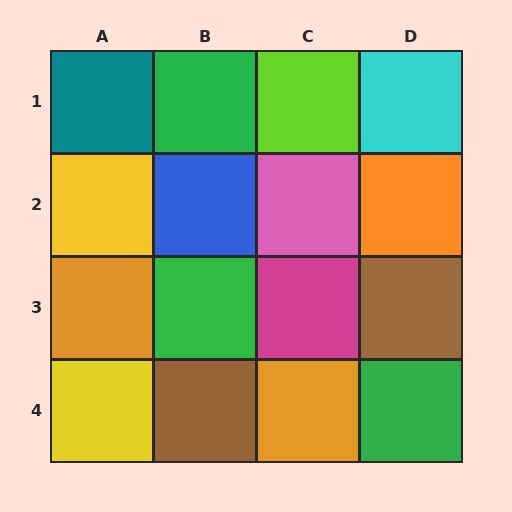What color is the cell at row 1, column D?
Cyan.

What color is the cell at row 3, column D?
Brown.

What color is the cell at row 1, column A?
Teal.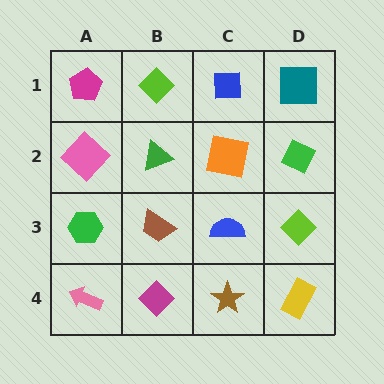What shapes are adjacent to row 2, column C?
A blue square (row 1, column C), a blue semicircle (row 3, column C), a green triangle (row 2, column B), a green diamond (row 2, column D).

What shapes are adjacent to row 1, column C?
An orange square (row 2, column C), a lime diamond (row 1, column B), a teal square (row 1, column D).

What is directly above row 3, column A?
A pink diamond.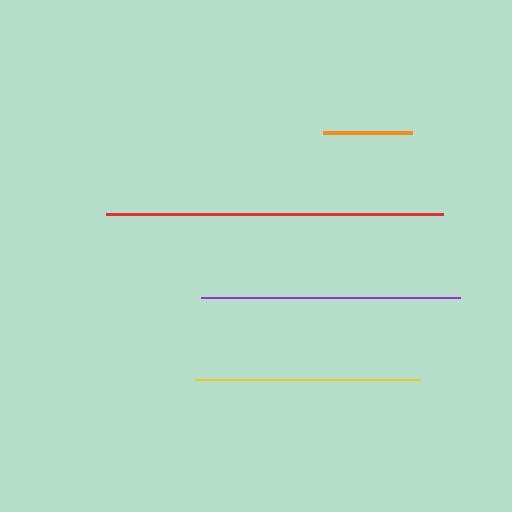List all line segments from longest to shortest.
From longest to shortest: red, purple, yellow, orange.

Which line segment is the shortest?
The orange line is the shortest at approximately 89 pixels.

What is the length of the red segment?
The red segment is approximately 337 pixels long.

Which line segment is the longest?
The red line is the longest at approximately 337 pixels.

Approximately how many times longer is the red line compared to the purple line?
The red line is approximately 1.3 times the length of the purple line.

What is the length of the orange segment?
The orange segment is approximately 89 pixels long.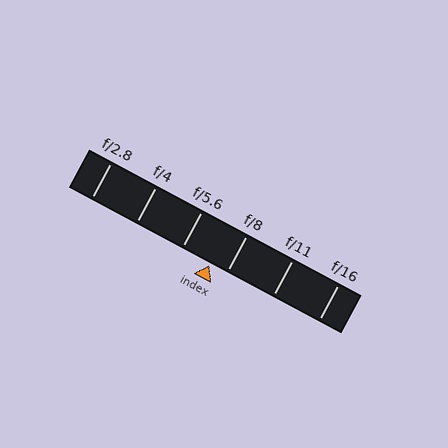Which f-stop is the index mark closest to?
The index mark is closest to f/8.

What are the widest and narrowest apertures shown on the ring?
The widest aperture shown is f/2.8 and the narrowest is f/16.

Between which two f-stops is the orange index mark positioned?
The index mark is between f/5.6 and f/8.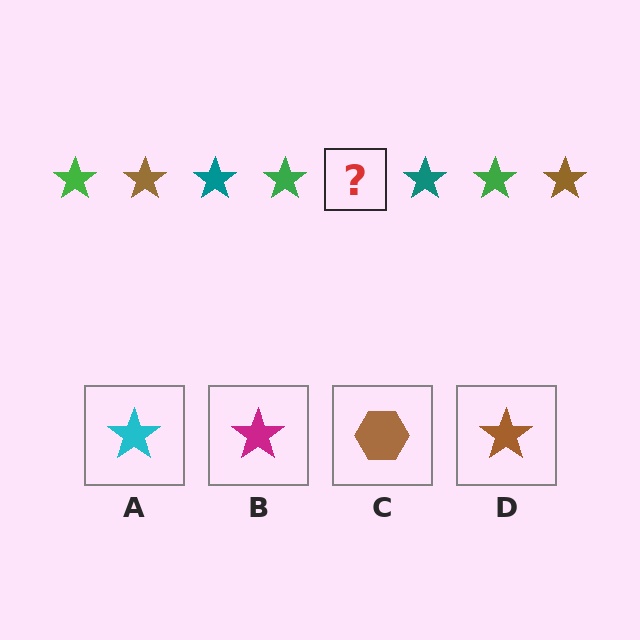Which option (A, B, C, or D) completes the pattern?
D.